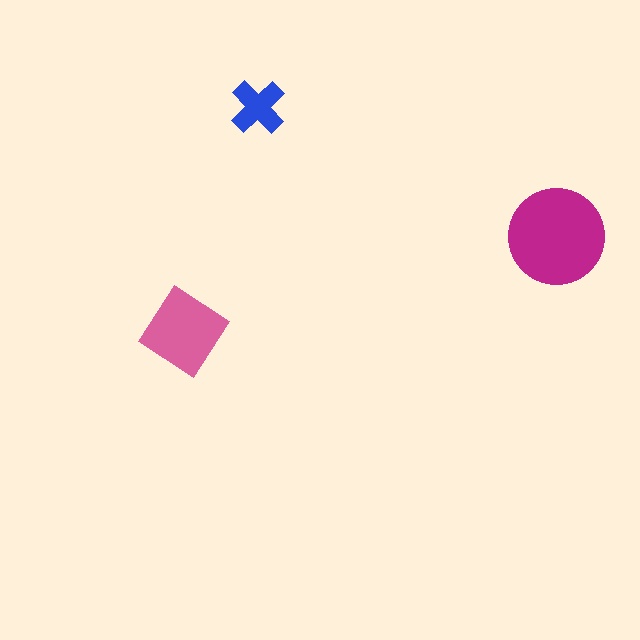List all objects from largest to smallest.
The magenta circle, the pink diamond, the blue cross.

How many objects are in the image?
There are 3 objects in the image.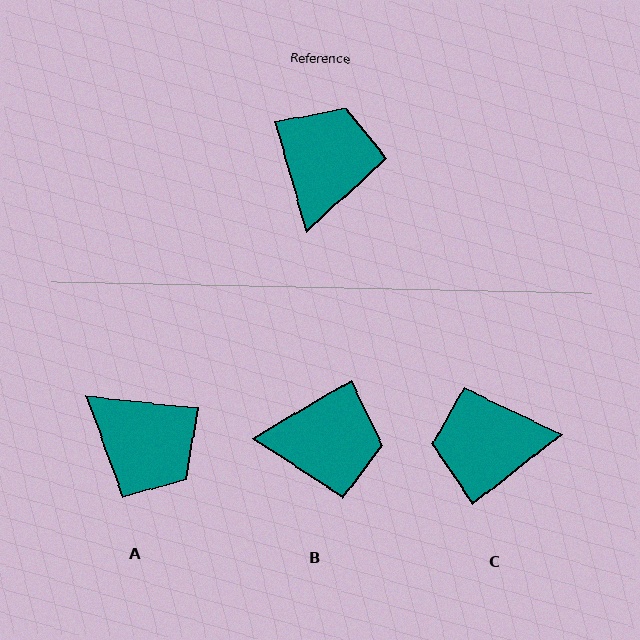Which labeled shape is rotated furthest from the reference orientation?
C, about 112 degrees away.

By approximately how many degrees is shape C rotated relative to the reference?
Approximately 112 degrees counter-clockwise.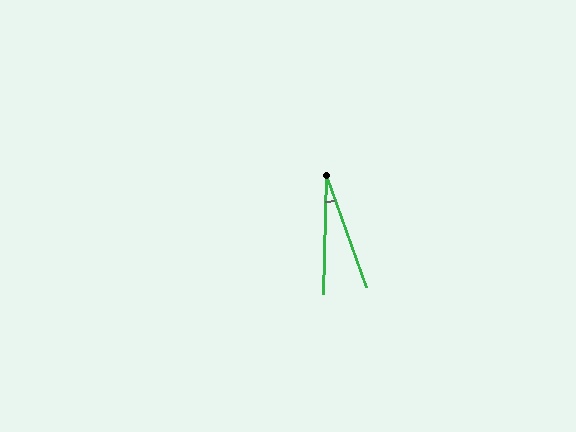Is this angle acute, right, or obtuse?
It is acute.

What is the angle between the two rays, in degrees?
Approximately 21 degrees.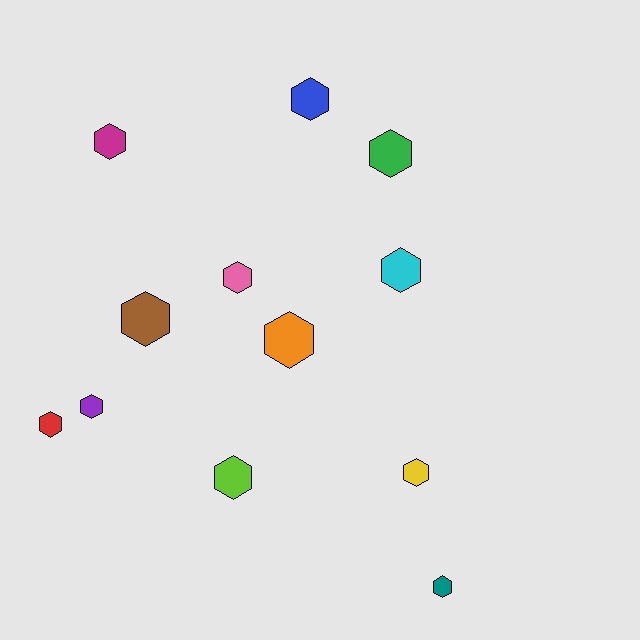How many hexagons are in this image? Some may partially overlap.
There are 12 hexagons.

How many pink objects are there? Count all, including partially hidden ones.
There is 1 pink object.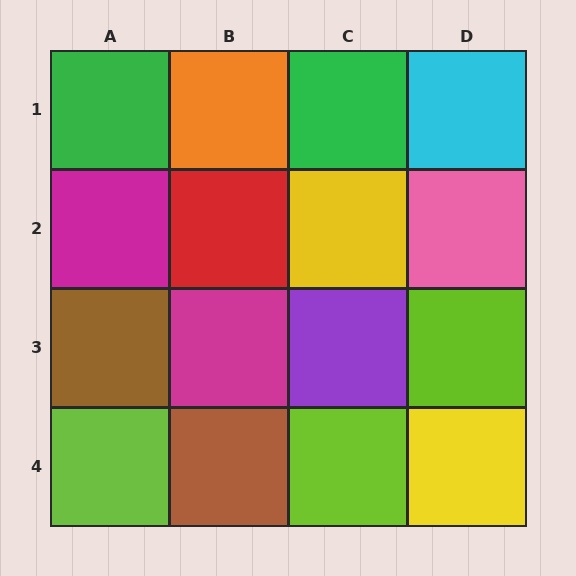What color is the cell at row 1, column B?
Orange.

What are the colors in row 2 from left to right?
Magenta, red, yellow, pink.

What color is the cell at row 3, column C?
Purple.